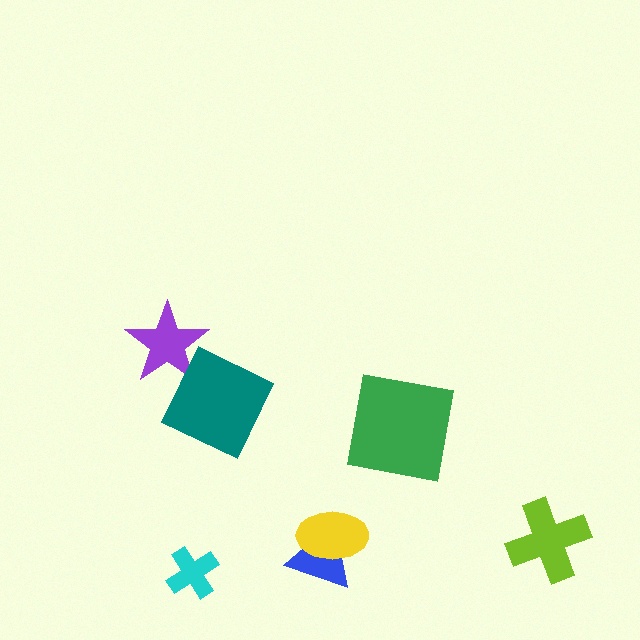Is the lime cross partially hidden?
No, no other shape covers it.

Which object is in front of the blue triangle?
The yellow ellipse is in front of the blue triangle.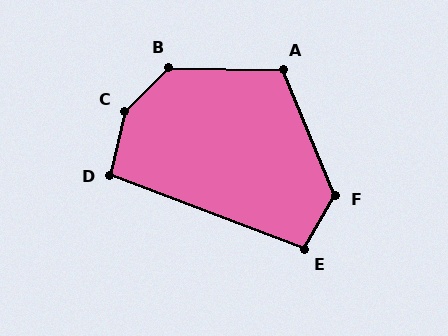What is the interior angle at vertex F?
Approximately 128 degrees (obtuse).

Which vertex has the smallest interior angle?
D, at approximately 98 degrees.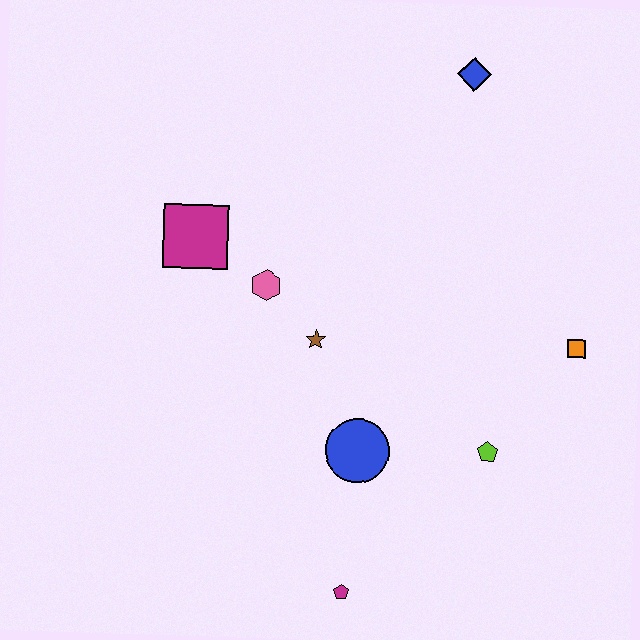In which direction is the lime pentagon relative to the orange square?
The lime pentagon is below the orange square.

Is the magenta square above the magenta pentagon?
Yes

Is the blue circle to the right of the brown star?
Yes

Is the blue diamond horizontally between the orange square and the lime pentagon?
No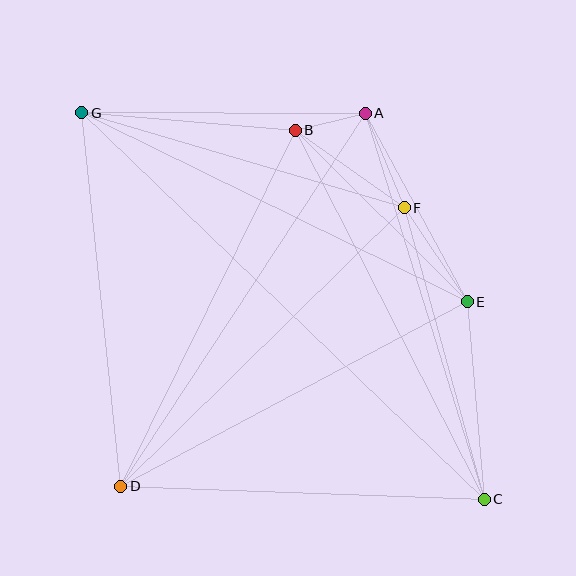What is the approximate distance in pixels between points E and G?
The distance between E and G is approximately 429 pixels.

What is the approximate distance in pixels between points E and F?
The distance between E and F is approximately 113 pixels.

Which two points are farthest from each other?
Points C and G are farthest from each other.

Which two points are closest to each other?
Points A and B are closest to each other.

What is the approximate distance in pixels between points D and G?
The distance between D and G is approximately 376 pixels.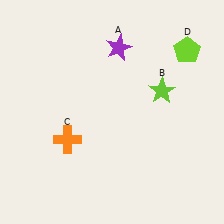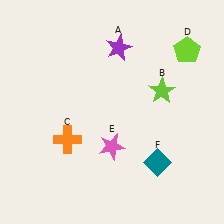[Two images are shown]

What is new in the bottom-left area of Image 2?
A pink star (E) was added in the bottom-left area of Image 2.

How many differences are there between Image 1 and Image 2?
There are 2 differences between the two images.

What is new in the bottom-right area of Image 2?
A teal diamond (F) was added in the bottom-right area of Image 2.